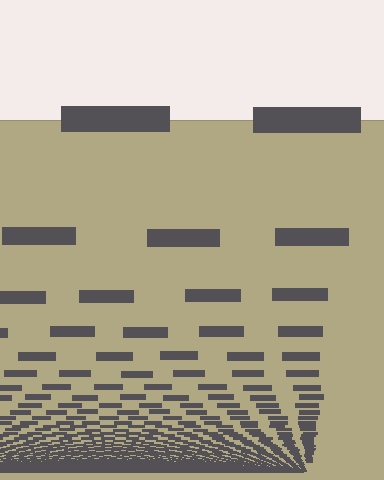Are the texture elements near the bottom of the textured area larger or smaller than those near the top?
Smaller. The gradient is inverted — elements near the bottom are smaller and denser.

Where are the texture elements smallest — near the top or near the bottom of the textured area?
Near the bottom.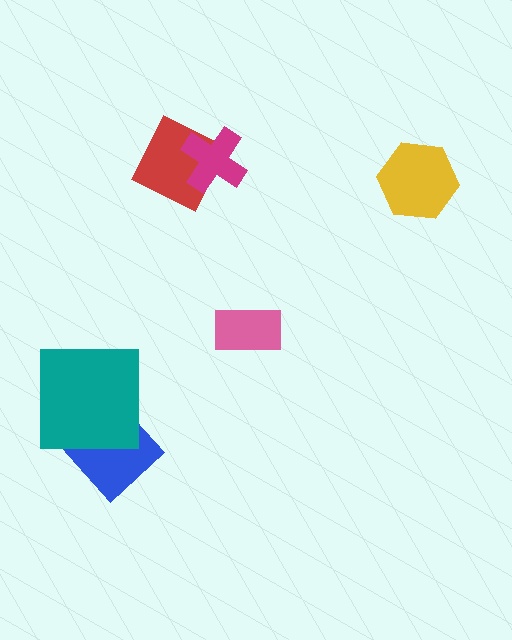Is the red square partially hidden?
Yes, it is partially covered by another shape.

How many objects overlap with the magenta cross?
1 object overlaps with the magenta cross.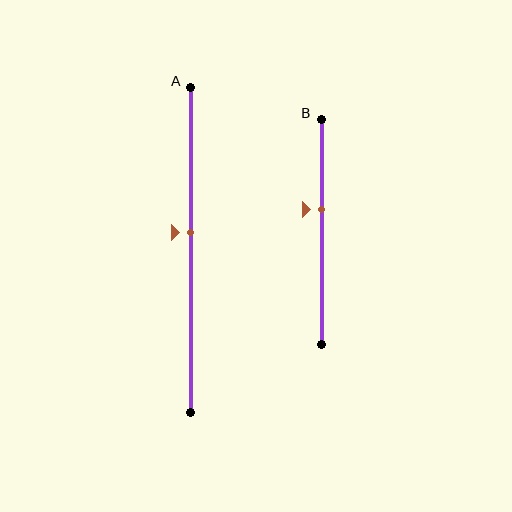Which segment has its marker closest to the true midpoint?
Segment A has its marker closest to the true midpoint.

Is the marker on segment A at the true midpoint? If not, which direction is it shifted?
No, the marker on segment A is shifted upward by about 6% of the segment length.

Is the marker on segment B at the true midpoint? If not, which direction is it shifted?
No, the marker on segment B is shifted upward by about 10% of the segment length.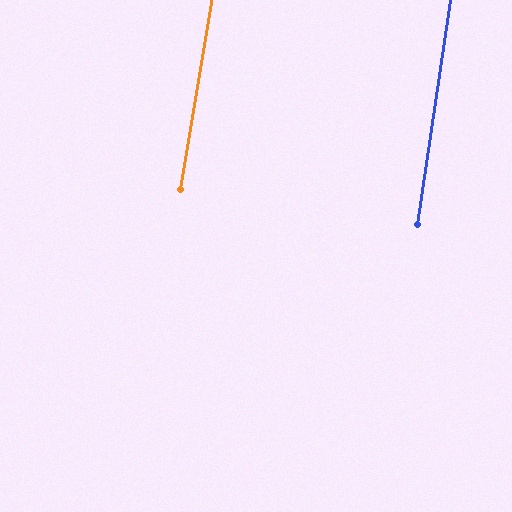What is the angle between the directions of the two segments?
Approximately 1 degree.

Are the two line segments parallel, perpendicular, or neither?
Parallel — their directions differ by only 1.0°.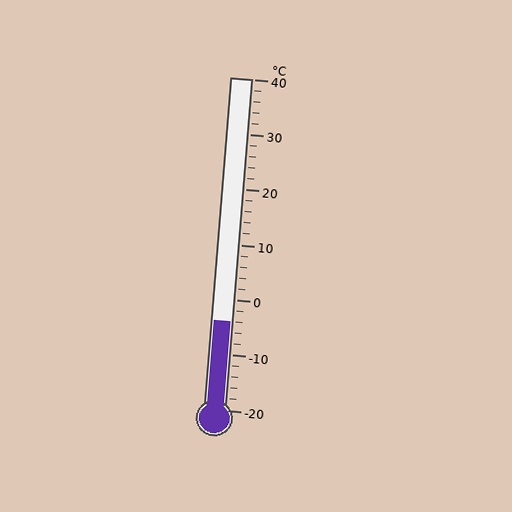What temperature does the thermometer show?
The thermometer shows approximately -4°C.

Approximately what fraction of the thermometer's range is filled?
The thermometer is filled to approximately 25% of its range.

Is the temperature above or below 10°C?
The temperature is below 10°C.